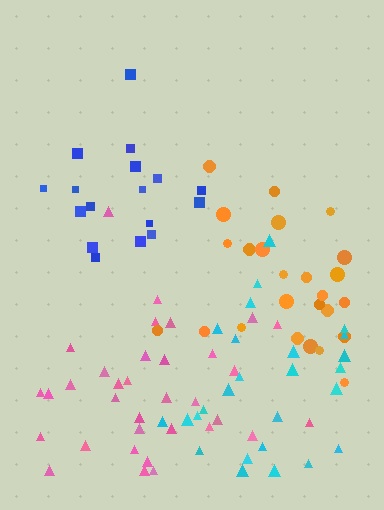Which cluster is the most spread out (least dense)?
Orange.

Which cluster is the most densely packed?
Blue.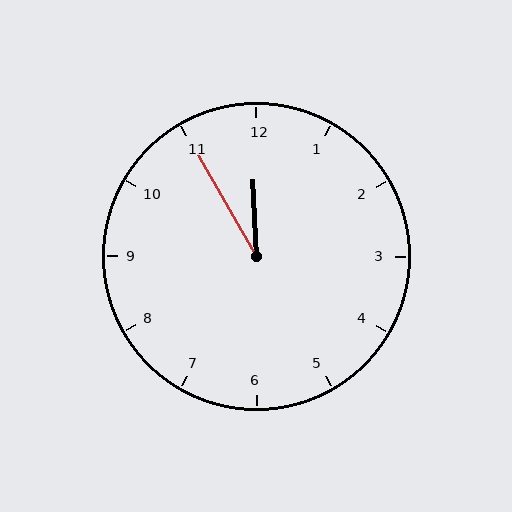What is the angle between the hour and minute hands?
Approximately 28 degrees.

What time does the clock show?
11:55.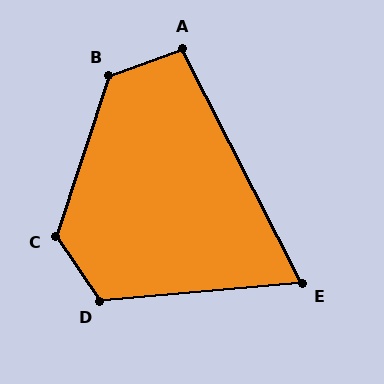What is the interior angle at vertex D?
Approximately 119 degrees (obtuse).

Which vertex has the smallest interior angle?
E, at approximately 68 degrees.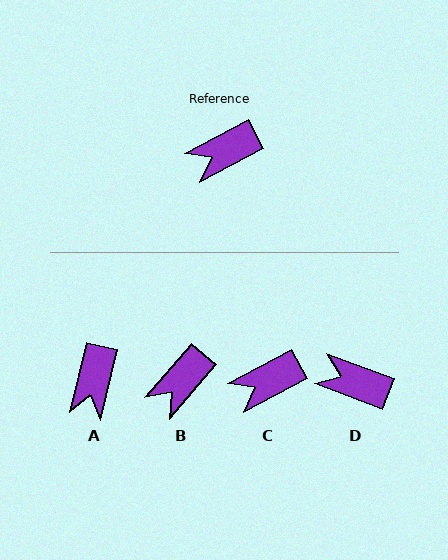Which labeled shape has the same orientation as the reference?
C.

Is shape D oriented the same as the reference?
No, it is off by about 49 degrees.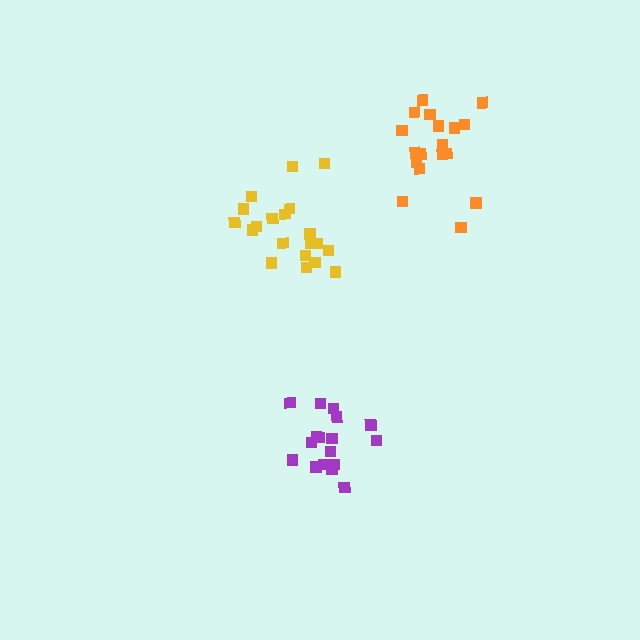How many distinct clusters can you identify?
There are 3 distinct clusters.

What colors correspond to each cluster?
The clusters are colored: yellow, purple, orange.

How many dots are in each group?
Group 1: 20 dots, Group 2: 17 dots, Group 3: 18 dots (55 total).